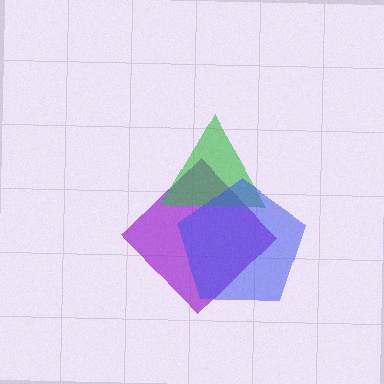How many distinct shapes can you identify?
There are 3 distinct shapes: a purple diamond, a green triangle, a blue pentagon.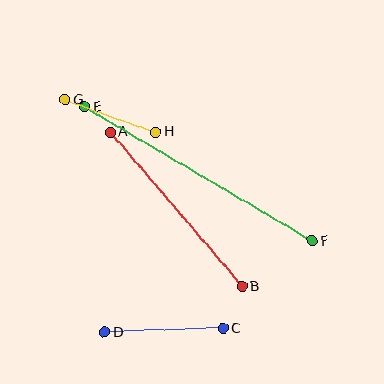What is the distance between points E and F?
The distance is approximately 264 pixels.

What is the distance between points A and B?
The distance is approximately 203 pixels.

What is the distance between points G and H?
The distance is approximately 96 pixels.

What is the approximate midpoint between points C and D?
The midpoint is at approximately (164, 330) pixels.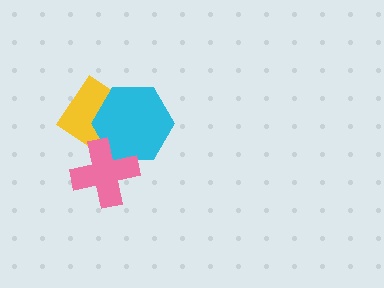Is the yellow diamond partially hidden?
Yes, it is partially covered by another shape.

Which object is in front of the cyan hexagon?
The pink cross is in front of the cyan hexagon.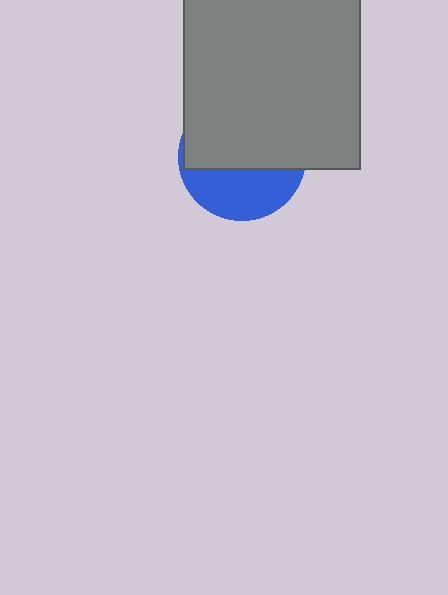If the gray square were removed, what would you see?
You would see the complete blue circle.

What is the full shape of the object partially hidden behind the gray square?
The partially hidden object is a blue circle.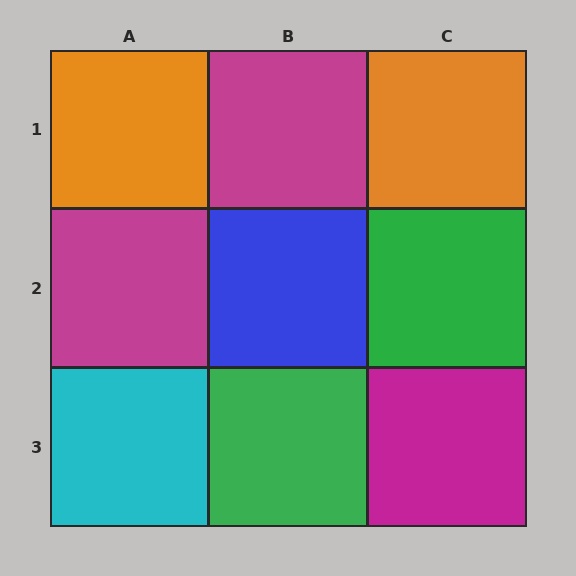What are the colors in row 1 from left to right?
Orange, magenta, orange.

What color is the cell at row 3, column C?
Magenta.